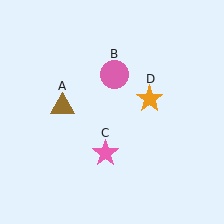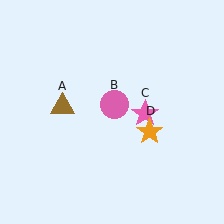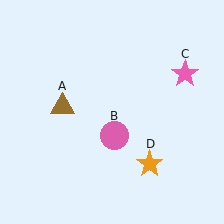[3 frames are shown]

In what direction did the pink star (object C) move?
The pink star (object C) moved up and to the right.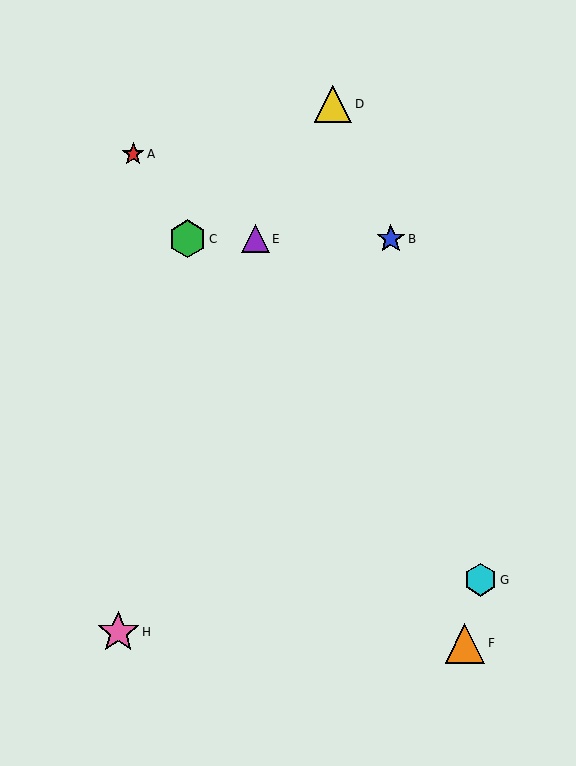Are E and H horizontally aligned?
No, E is at y≈239 and H is at y≈632.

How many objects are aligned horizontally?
3 objects (B, C, E) are aligned horizontally.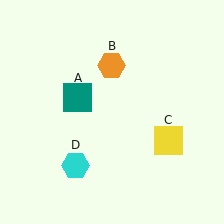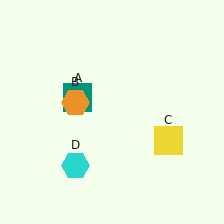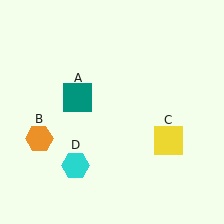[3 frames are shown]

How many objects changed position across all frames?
1 object changed position: orange hexagon (object B).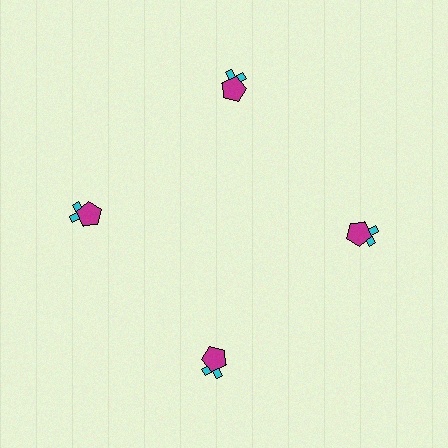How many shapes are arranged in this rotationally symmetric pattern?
There are 8 shapes, arranged in 4 groups of 2.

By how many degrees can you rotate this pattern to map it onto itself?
The pattern maps onto itself every 90 degrees of rotation.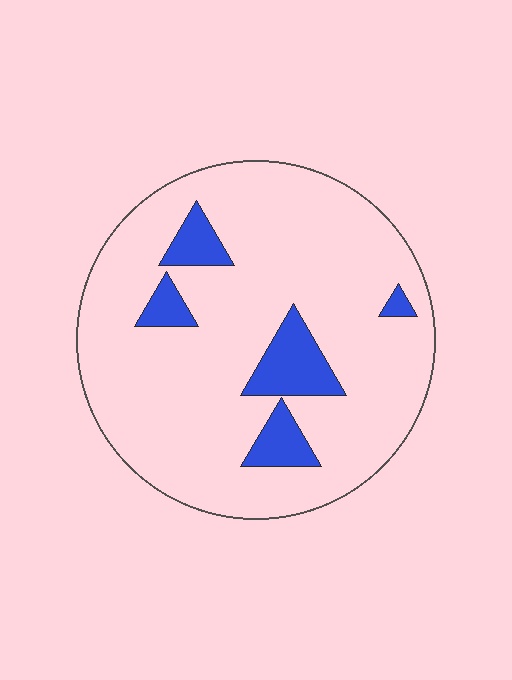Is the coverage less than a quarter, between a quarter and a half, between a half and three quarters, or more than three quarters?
Less than a quarter.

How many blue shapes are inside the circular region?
5.